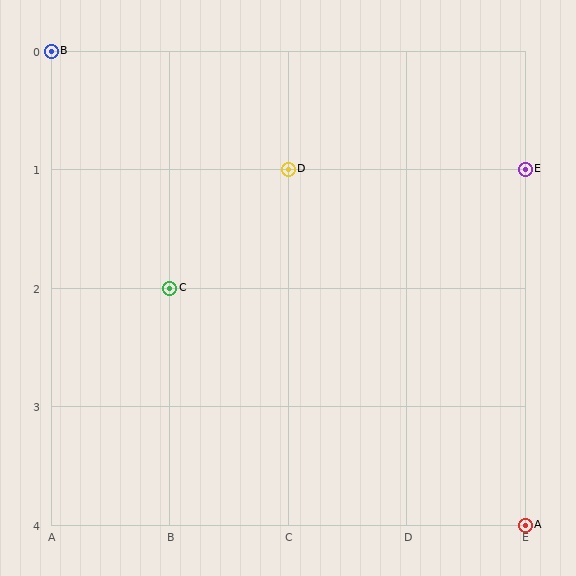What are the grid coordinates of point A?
Point A is at grid coordinates (E, 4).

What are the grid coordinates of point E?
Point E is at grid coordinates (E, 1).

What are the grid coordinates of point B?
Point B is at grid coordinates (A, 0).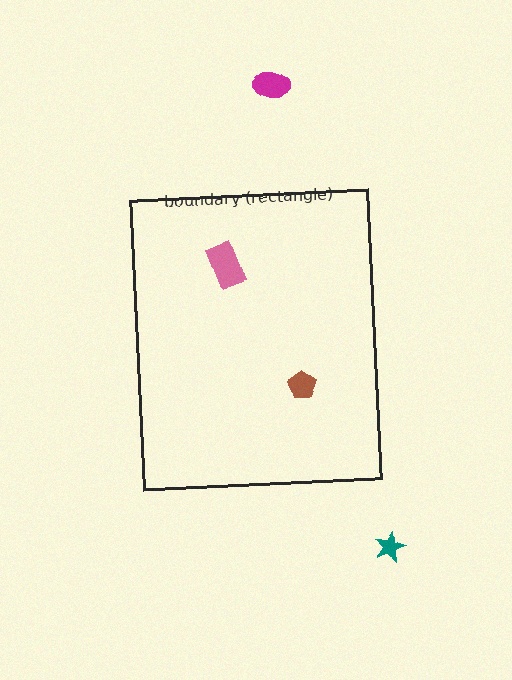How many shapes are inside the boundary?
2 inside, 2 outside.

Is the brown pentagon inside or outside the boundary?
Inside.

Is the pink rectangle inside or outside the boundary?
Inside.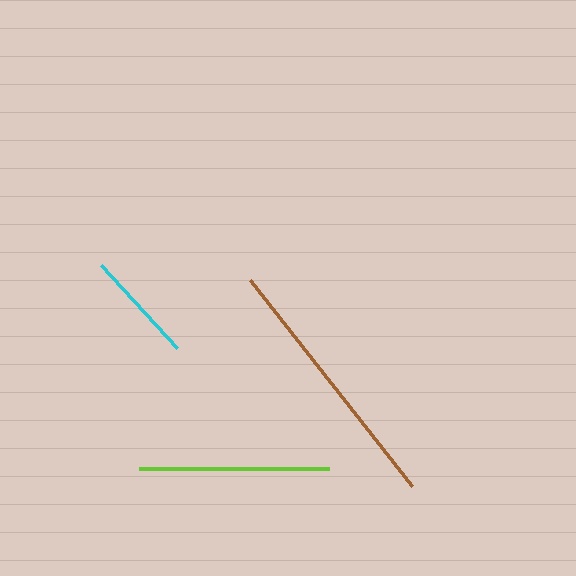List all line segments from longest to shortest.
From longest to shortest: brown, lime, cyan.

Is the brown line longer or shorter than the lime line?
The brown line is longer than the lime line.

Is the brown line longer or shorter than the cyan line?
The brown line is longer than the cyan line.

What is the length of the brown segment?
The brown segment is approximately 263 pixels long.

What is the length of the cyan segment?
The cyan segment is approximately 113 pixels long.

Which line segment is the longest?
The brown line is the longest at approximately 263 pixels.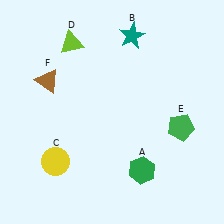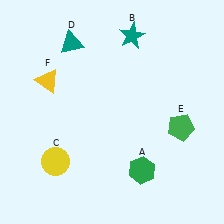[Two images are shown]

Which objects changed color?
D changed from lime to teal. F changed from brown to yellow.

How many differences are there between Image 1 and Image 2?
There are 2 differences between the two images.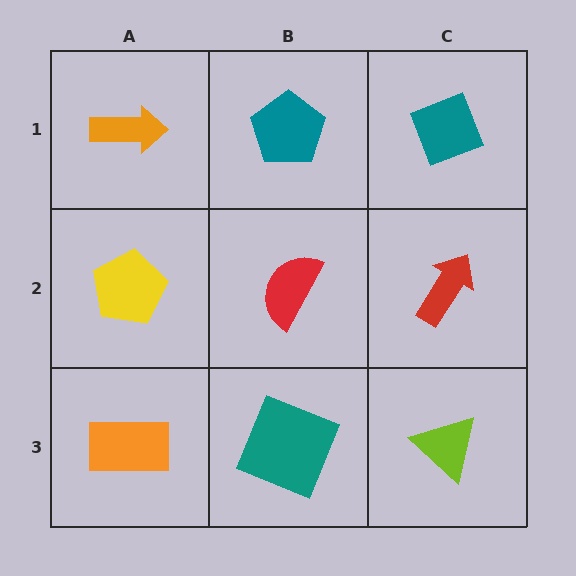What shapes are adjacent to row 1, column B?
A red semicircle (row 2, column B), an orange arrow (row 1, column A), a teal diamond (row 1, column C).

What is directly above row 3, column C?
A red arrow.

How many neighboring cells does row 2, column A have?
3.